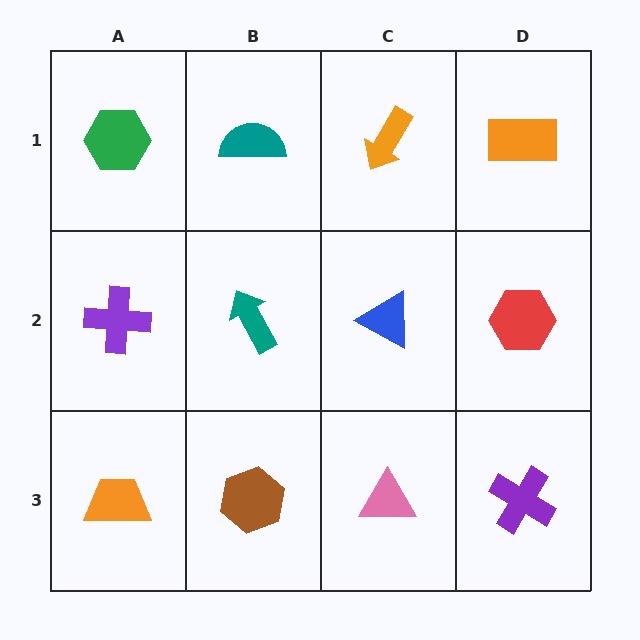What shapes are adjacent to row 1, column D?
A red hexagon (row 2, column D), an orange arrow (row 1, column C).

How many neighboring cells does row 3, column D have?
2.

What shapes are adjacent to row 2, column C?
An orange arrow (row 1, column C), a pink triangle (row 3, column C), a teal arrow (row 2, column B), a red hexagon (row 2, column D).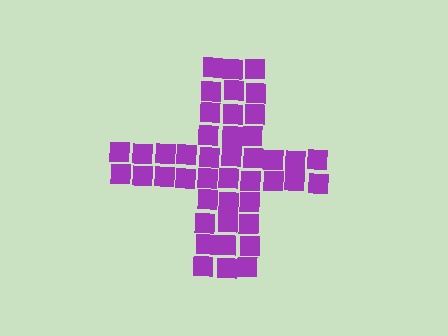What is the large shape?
The large shape is a cross.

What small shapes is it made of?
It is made of small squares.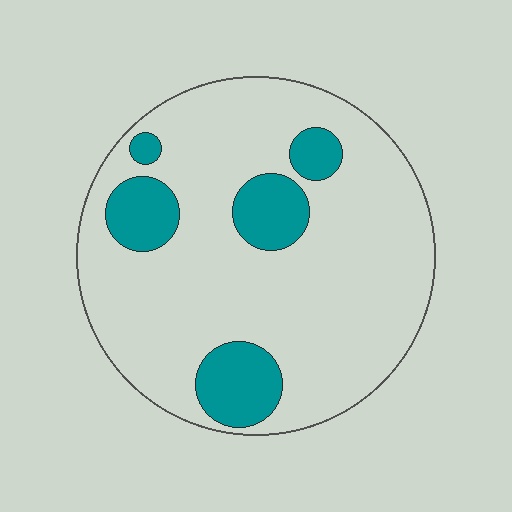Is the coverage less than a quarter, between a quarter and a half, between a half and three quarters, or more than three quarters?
Less than a quarter.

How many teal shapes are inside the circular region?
5.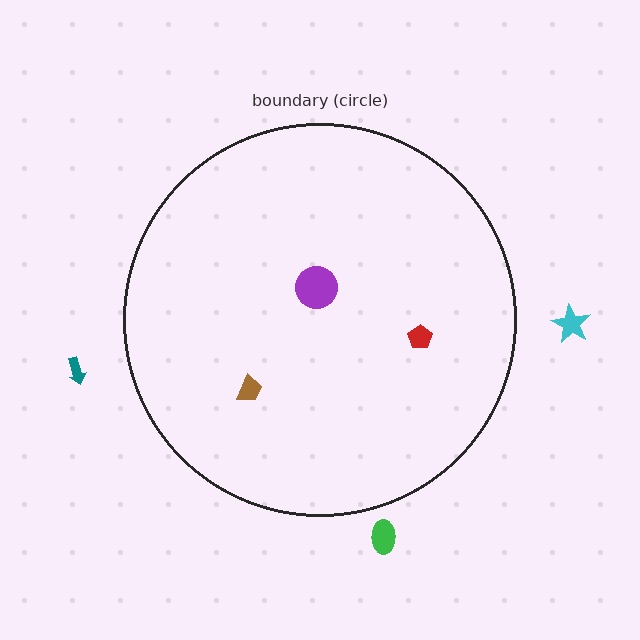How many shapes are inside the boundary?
3 inside, 3 outside.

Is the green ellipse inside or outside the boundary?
Outside.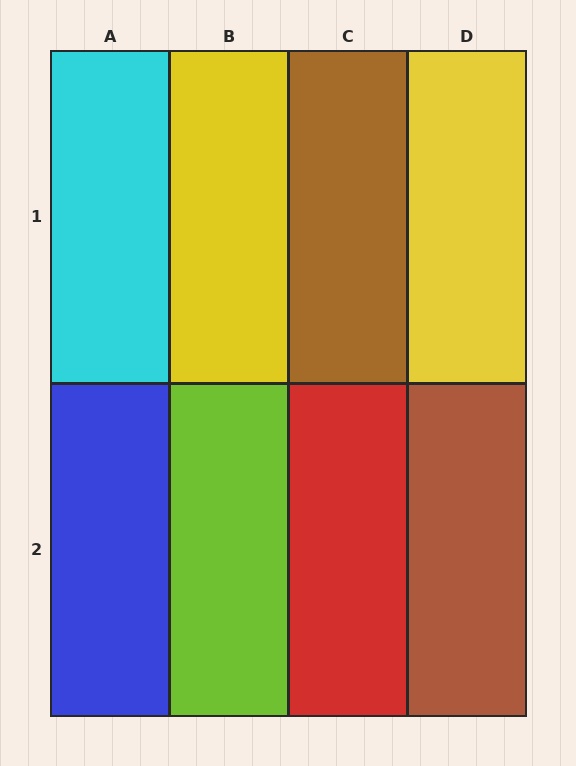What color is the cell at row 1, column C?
Brown.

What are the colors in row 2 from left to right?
Blue, lime, red, brown.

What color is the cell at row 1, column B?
Yellow.